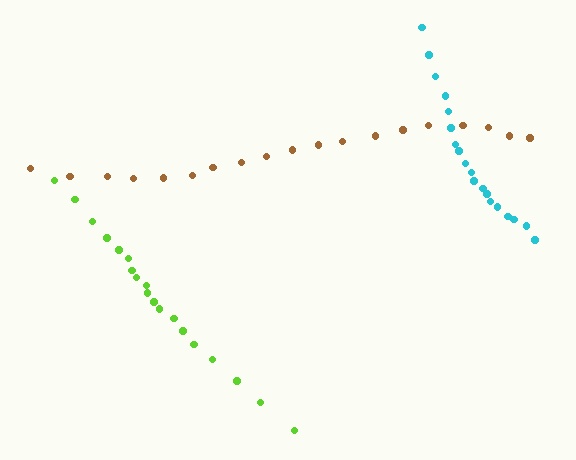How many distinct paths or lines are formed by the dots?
There are 3 distinct paths.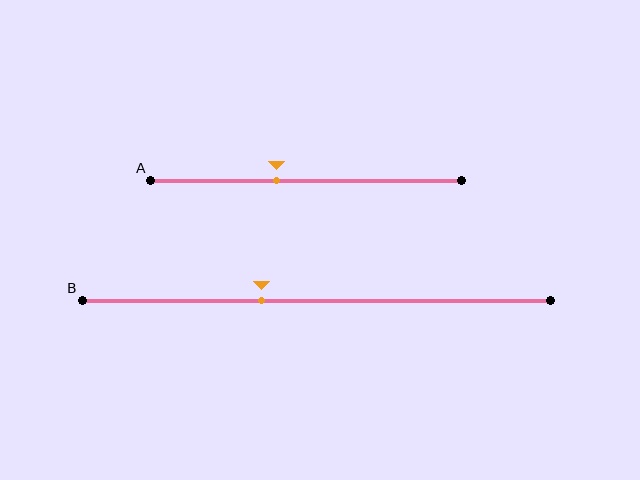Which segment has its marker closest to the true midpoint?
Segment A has its marker closest to the true midpoint.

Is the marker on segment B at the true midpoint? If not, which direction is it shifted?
No, the marker on segment B is shifted to the left by about 12% of the segment length.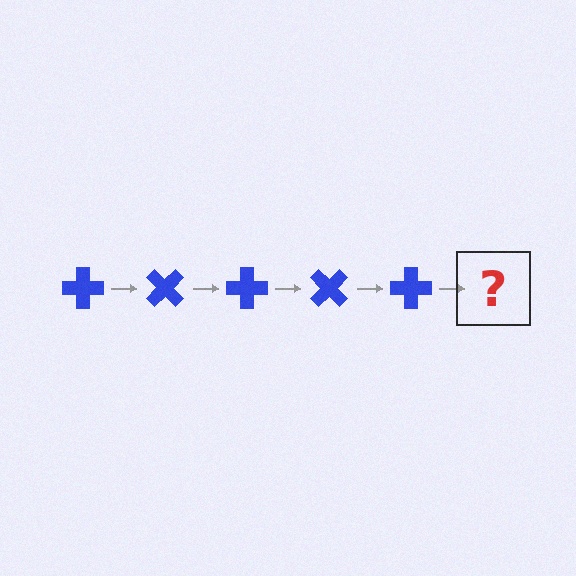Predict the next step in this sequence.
The next step is a blue cross rotated 225 degrees.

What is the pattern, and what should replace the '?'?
The pattern is that the cross rotates 45 degrees each step. The '?' should be a blue cross rotated 225 degrees.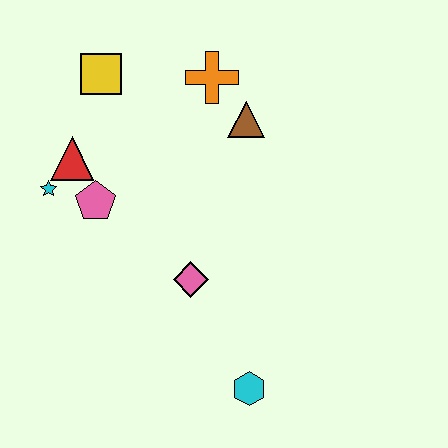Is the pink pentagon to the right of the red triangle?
Yes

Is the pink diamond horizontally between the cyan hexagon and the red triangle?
Yes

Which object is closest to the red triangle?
The cyan star is closest to the red triangle.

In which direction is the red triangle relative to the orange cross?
The red triangle is to the left of the orange cross.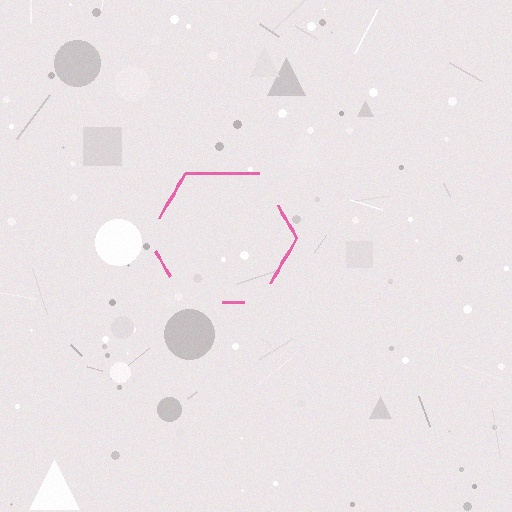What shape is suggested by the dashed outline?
The dashed outline suggests a hexagon.